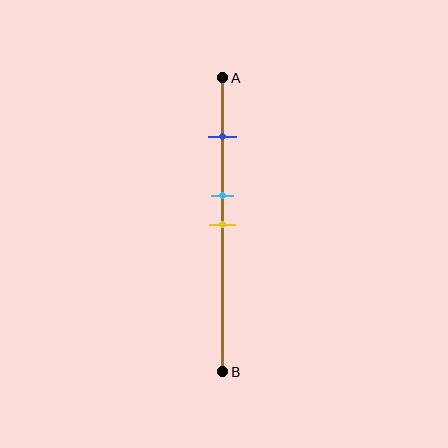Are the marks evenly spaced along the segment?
No, the marks are not evenly spaced.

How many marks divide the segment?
There are 3 marks dividing the segment.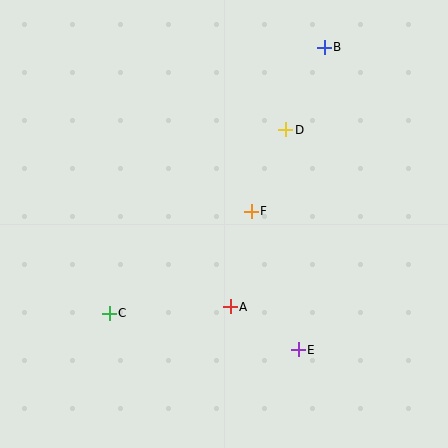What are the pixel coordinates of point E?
Point E is at (298, 350).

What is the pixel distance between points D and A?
The distance between D and A is 185 pixels.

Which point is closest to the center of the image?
Point F at (251, 211) is closest to the center.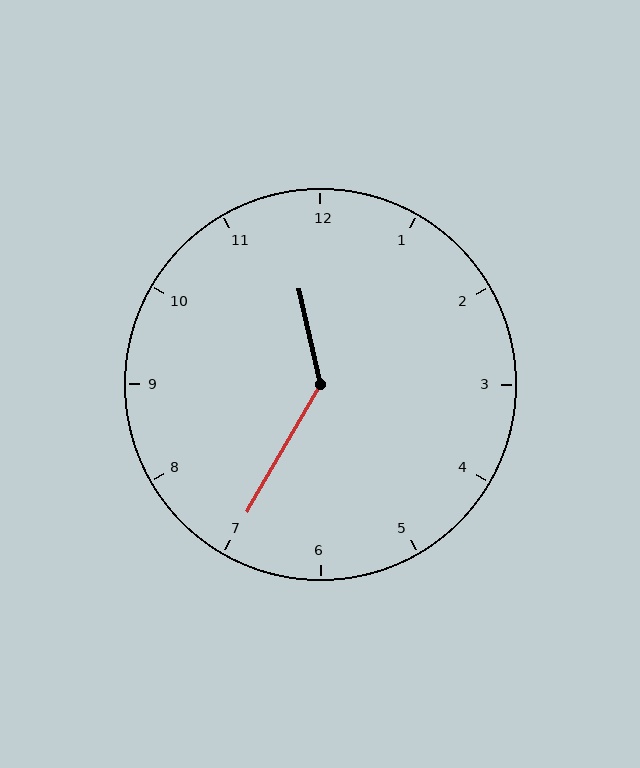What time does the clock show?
11:35.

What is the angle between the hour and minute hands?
Approximately 138 degrees.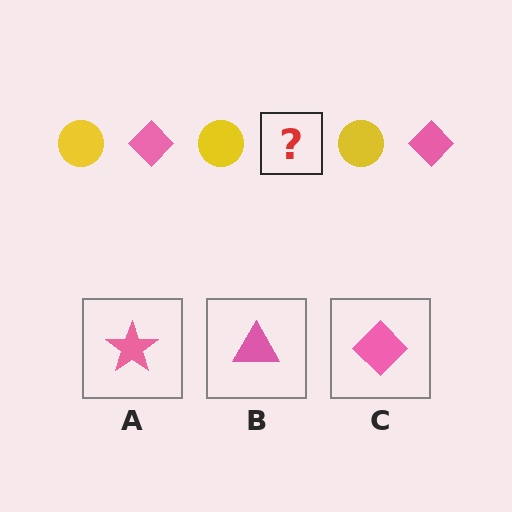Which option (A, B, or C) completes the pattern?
C.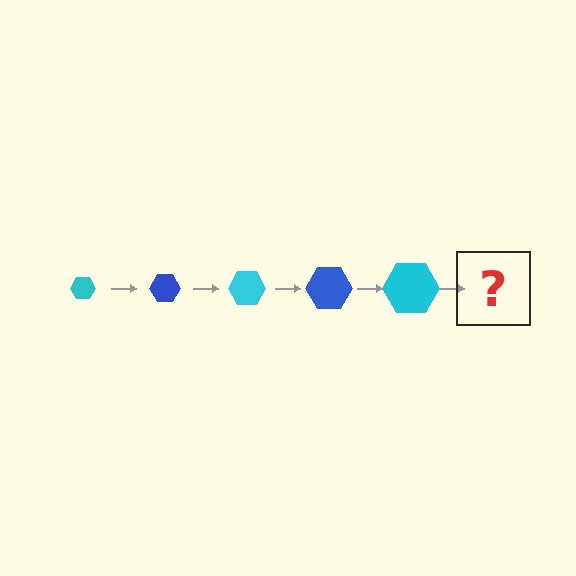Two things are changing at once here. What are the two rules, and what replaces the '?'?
The two rules are that the hexagon grows larger each step and the color cycles through cyan and blue. The '?' should be a blue hexagon, larger than the previous one.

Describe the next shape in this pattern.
It should be a blue hexagon, larger than the previous one.